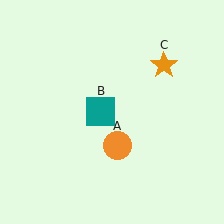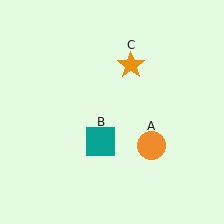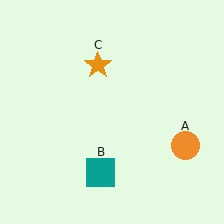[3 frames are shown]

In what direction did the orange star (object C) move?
The orange star (object C) moved left.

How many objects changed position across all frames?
3 objects changed position: orange circle (object A), teal square (object B), orange star (object C).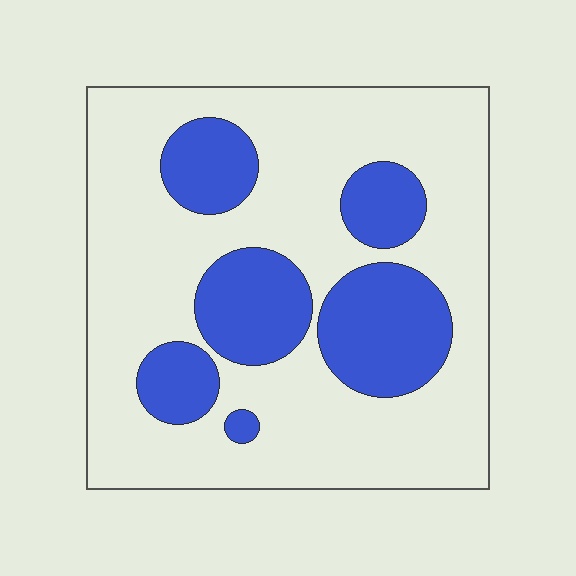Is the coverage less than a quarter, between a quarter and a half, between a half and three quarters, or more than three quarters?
Between a quarter and a half.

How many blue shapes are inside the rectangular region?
6.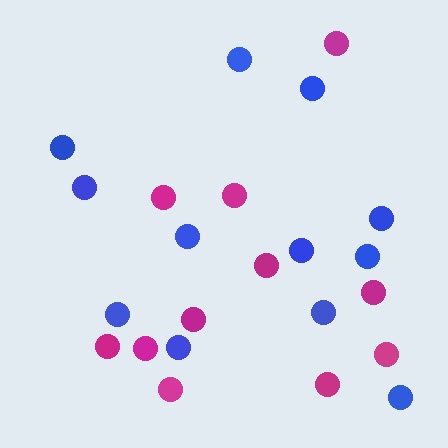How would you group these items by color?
There are 2 groups: one group of blue circles (12) and one group of magenta circles (11).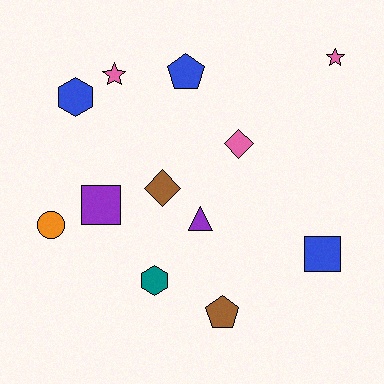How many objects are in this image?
There are 12 objects.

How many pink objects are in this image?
There are 3 pink objects.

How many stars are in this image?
There are 2 stars.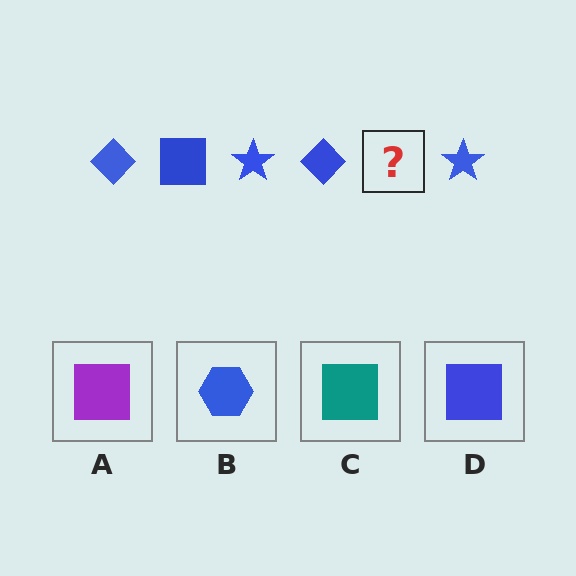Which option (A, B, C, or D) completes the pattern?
D.